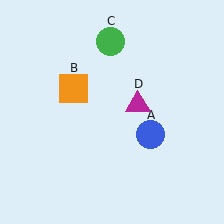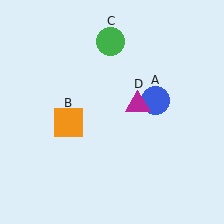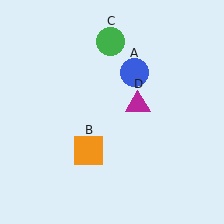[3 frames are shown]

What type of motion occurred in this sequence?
The blue circle (object A), orange square (object B) rotated counterclockwise around the center of the scene.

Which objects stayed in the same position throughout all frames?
Green circle (object C) and magenta triangle (object D) remained stationary.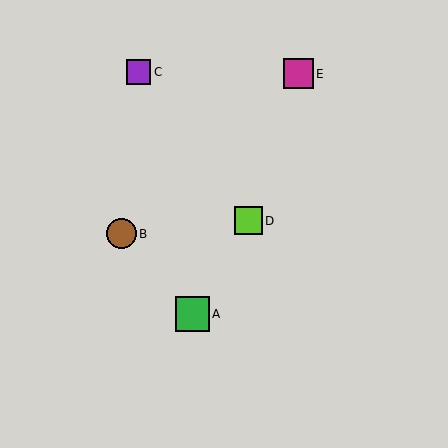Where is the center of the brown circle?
The center of the brown circle is at (121, 234).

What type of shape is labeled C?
Shape C is a purple square.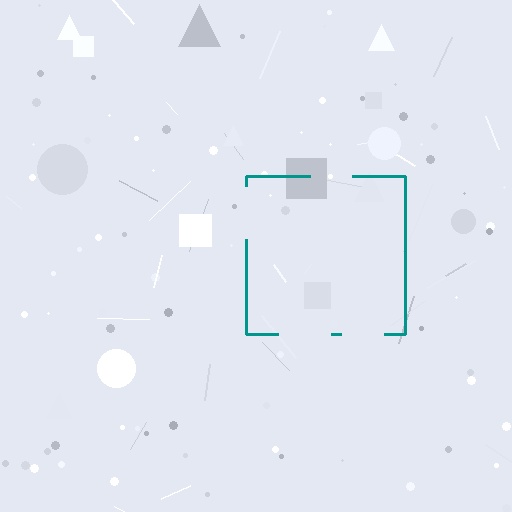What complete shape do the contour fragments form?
The contour fragments form a square.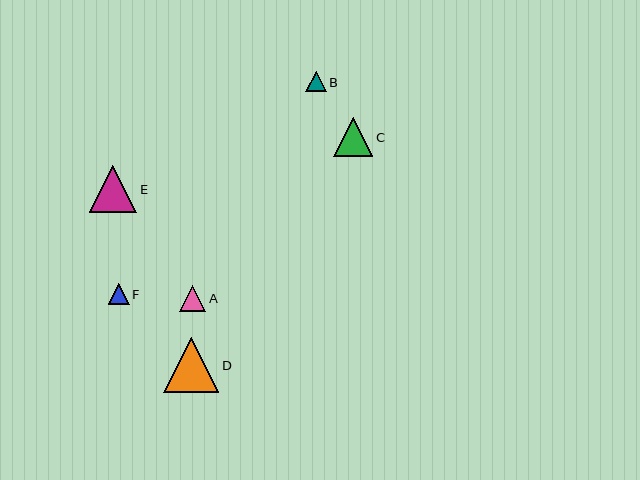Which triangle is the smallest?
Triangle B is the smallest with a size of approximately 21 pixels.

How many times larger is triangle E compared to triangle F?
Triangle E is approximately 2.2 times the size of triangle F.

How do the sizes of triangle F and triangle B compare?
Triangle F and triangle B are approximately the same size.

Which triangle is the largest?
Triangle D is the largest with a size of approximately 55 pixels.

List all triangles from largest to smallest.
From largest to smallest: D, E, C, A, F, B.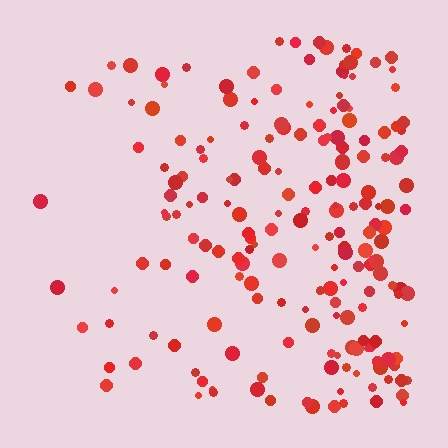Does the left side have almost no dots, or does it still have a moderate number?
Still a moderate number, just noticeably fewer than the right.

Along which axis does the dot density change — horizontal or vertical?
Horizontal.